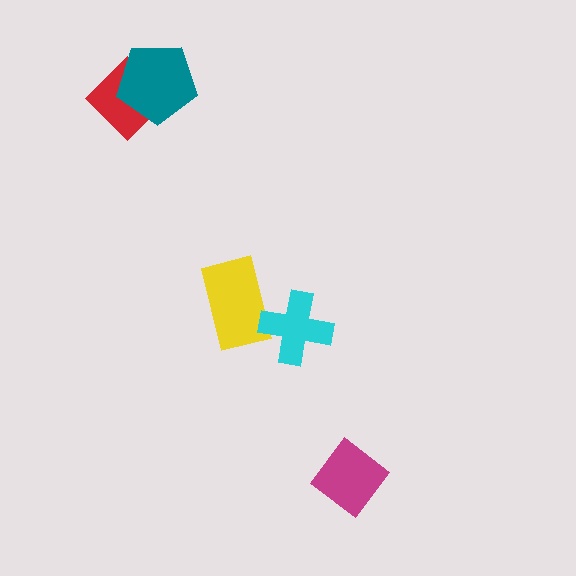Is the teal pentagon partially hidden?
No, no other shape covers it.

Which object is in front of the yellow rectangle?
The cyan cross is in front of the yellow rectangle.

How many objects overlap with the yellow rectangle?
1 object overlaps with the yellow rectangle.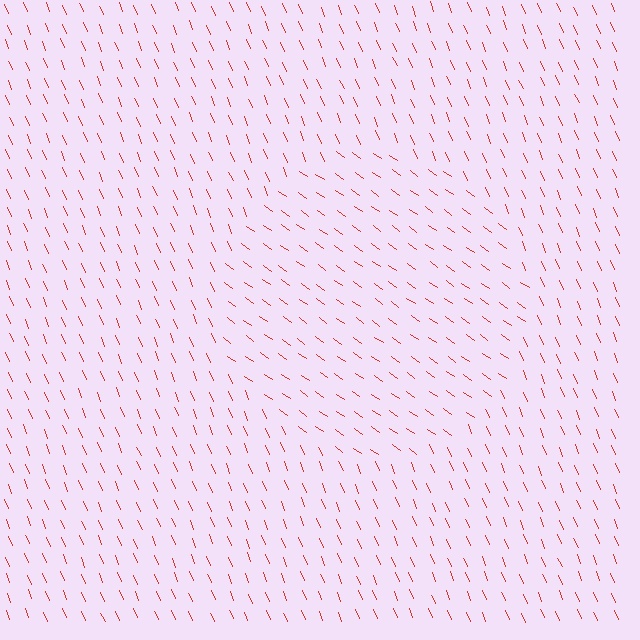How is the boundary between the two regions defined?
The boundary is defined purely by a change in line orientation (approximately 32 degrees difference). All lines are the same color and thickness.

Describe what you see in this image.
The image is filled with small red line segments. A circle region in the image has lines oriented differently from the surrounding lines, creating a visible texture boundary.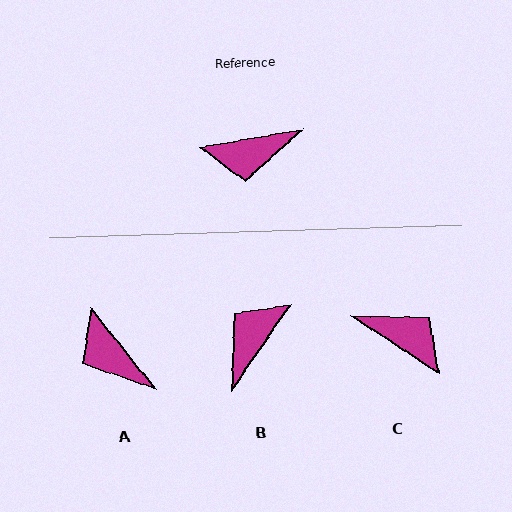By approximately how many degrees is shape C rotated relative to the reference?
Approximately 136 degrees counter-clockwise.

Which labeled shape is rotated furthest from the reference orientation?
C, about 136 degrees away.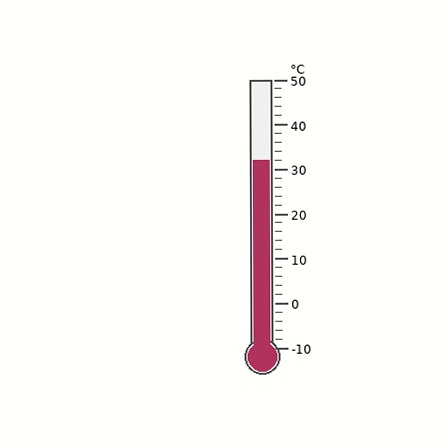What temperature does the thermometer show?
The thermometer shows approximately 32°C.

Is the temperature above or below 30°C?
The temperature is above 30°C.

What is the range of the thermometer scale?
The thermometer scale ranges from -10°C to 50°C.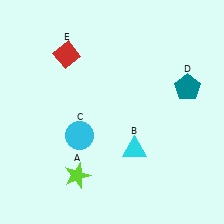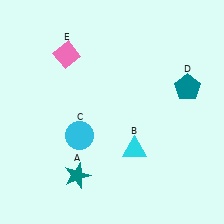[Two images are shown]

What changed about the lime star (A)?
In Image 1, A is lime. In Image 2, it changed to teal.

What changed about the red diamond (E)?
In Image 1, E is red. In Image 2, it changed to pink.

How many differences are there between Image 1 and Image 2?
There are 2 differences between the two images.